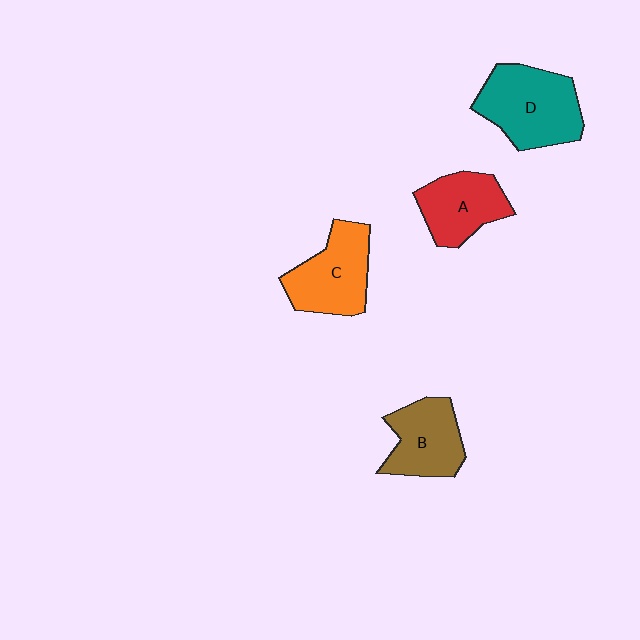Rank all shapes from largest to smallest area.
From largest to smallest: D (teal), C (orange), B (brown), A (red).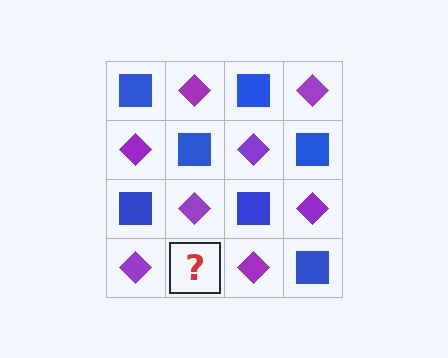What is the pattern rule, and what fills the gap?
The rule is that it alternates blue square and purple diamond in a checkerboard pattern. The gap should be filled with a blue square.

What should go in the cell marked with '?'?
The missing cell should contain a blue square.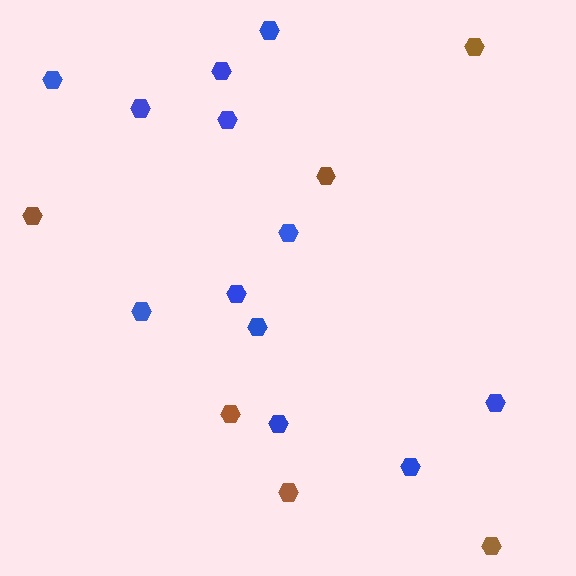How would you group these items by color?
There are 2 groups: one group of brown hexagons (6) and one group of blue hexagons (12).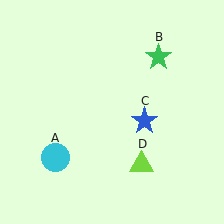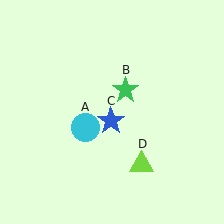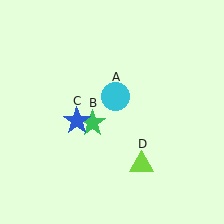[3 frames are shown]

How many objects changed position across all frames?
3 objects changed position: cyan circle (object A), green star (object B), blue star (object C).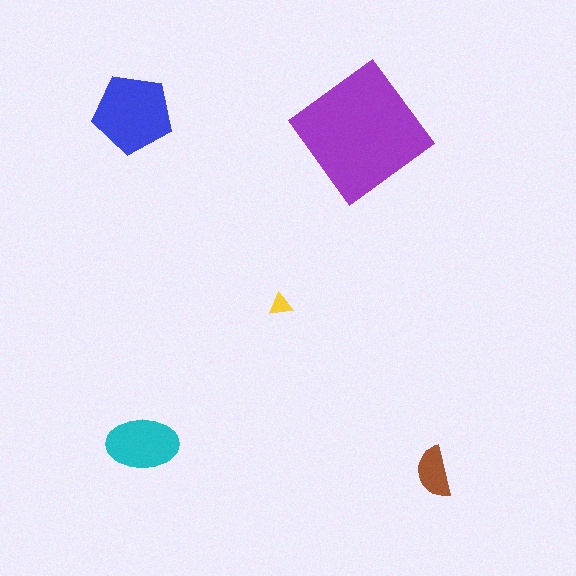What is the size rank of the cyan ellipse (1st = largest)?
3rd.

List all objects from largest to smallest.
The purple diamond, the blue pentagon, the cyan ellipse, the brown semicircle, the yellow triangle.